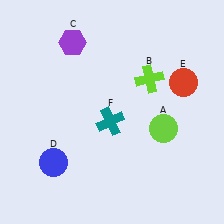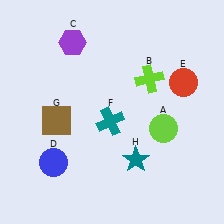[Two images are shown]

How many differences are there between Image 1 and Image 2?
There are 2 differences between the two images.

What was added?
A brown square (G), a teal star (H) were added in Image 2.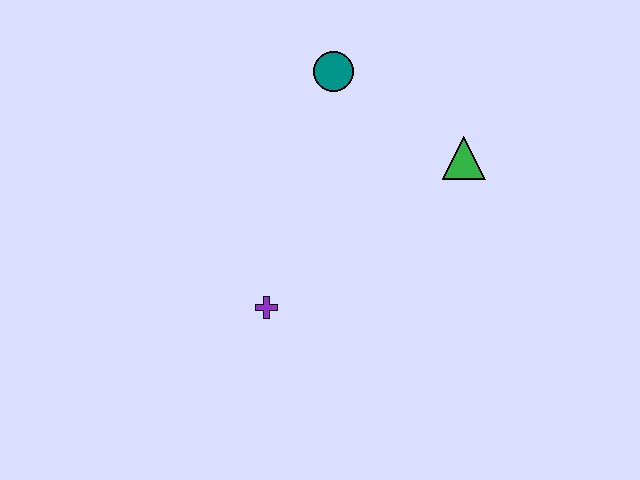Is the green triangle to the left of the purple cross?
No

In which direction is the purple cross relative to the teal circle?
The purple cross is below the teal circle.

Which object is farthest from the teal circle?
The purple cross is farthest from the teal circle.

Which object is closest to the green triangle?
The teal circle is closest to the green triangle.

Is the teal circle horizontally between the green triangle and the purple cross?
Yes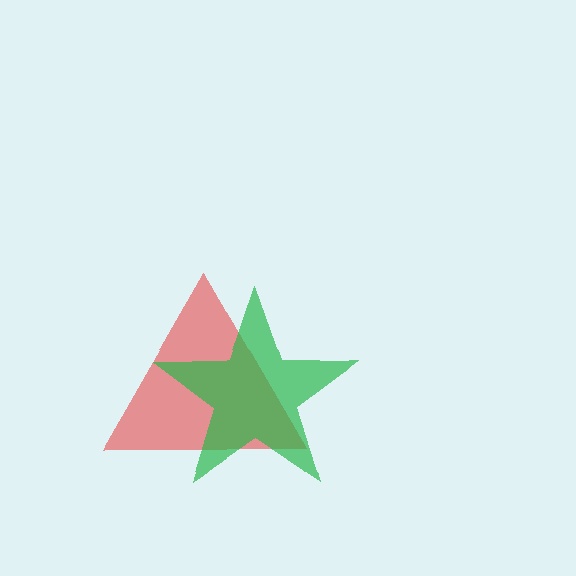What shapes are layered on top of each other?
The layered shapes are: a red triangle, a green star.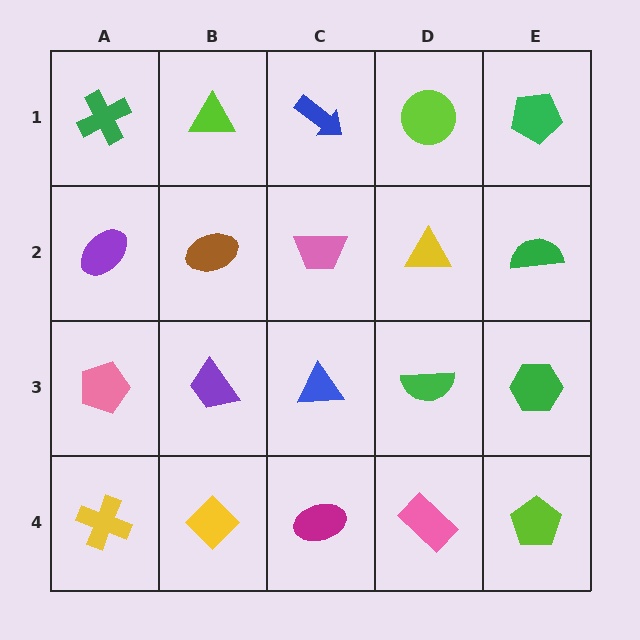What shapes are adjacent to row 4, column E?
A green hexagon (row 3, column E), a pink rectangle (row 4, column D).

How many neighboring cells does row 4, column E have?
2.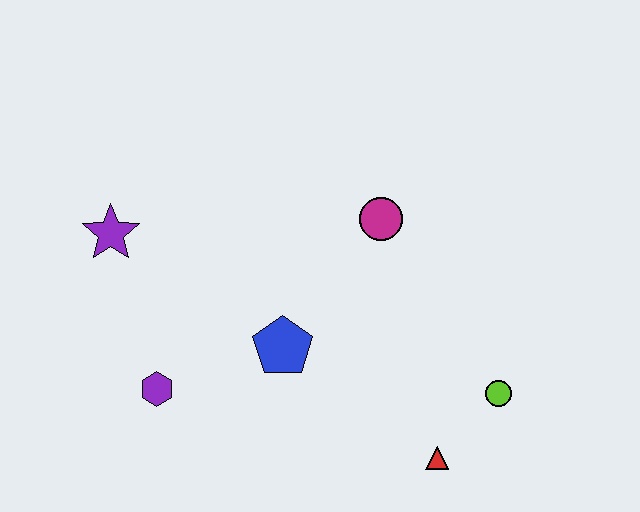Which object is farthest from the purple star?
The lime circle is farthest from the purple star.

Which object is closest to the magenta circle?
The blue pentagon is closest to the magenta circle.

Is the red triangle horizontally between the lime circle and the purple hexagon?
Yes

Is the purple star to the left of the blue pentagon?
Yes